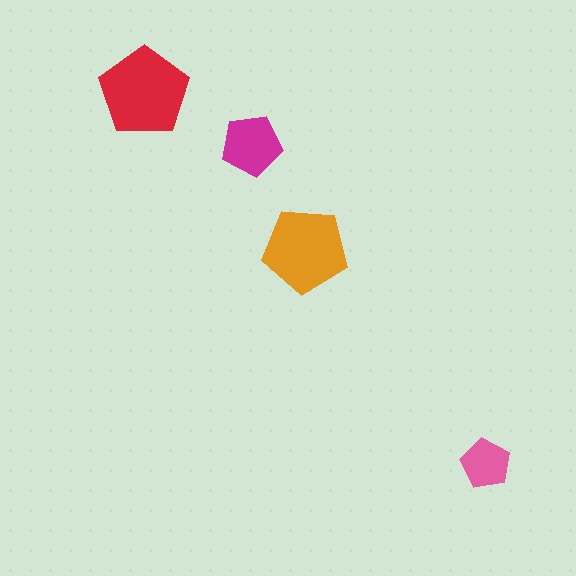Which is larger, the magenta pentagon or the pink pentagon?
The magenta one.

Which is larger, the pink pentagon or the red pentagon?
The red one.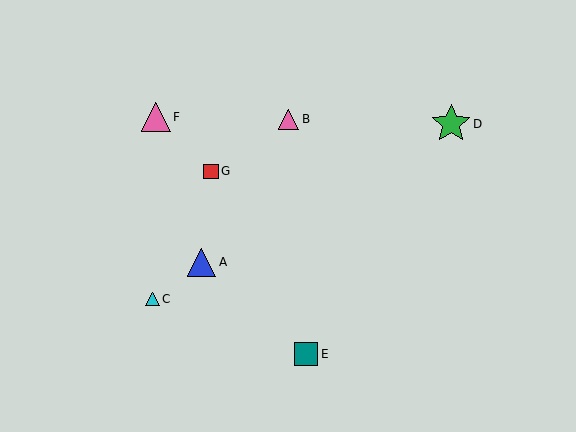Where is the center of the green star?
The center of the green star is at (451, 124).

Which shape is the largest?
The green star (labeled D) is the largest.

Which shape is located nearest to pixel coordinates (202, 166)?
The red square (labeled G) at (211, 171) is nearest to that location.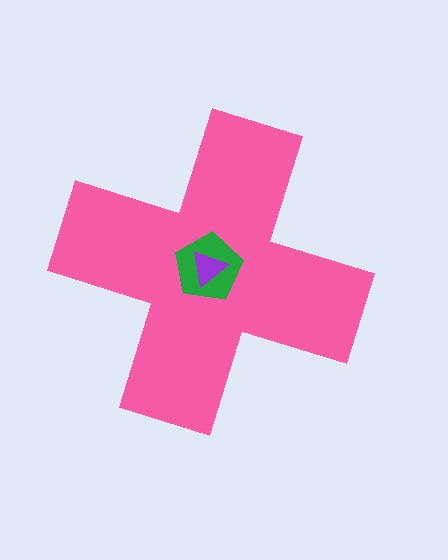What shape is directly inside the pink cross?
The green pentagon.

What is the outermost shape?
The pink cross.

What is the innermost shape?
The purple triangle.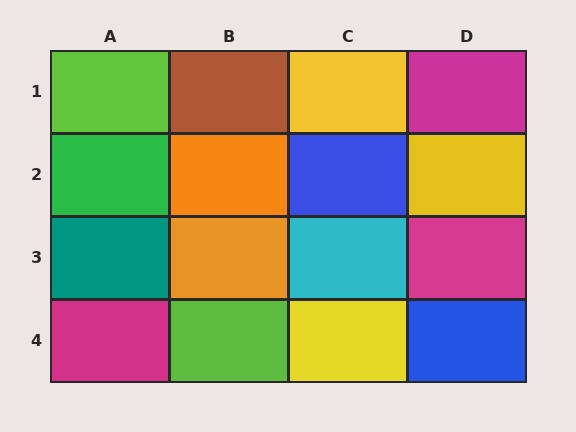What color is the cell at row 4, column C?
Yellow.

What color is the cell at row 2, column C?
Blue.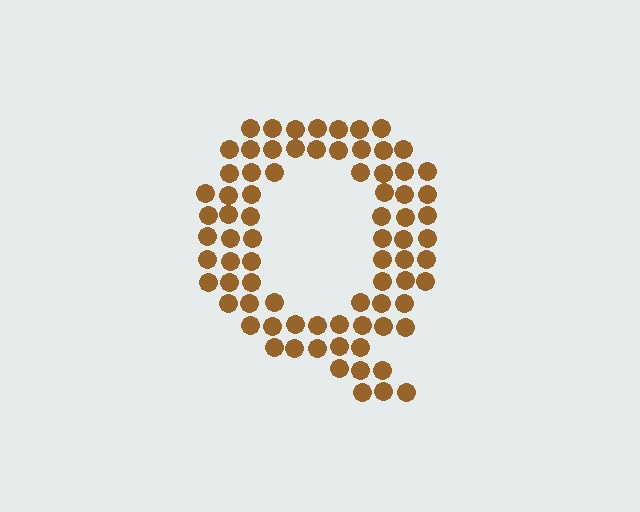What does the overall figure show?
The overall figure shows the letter Q.